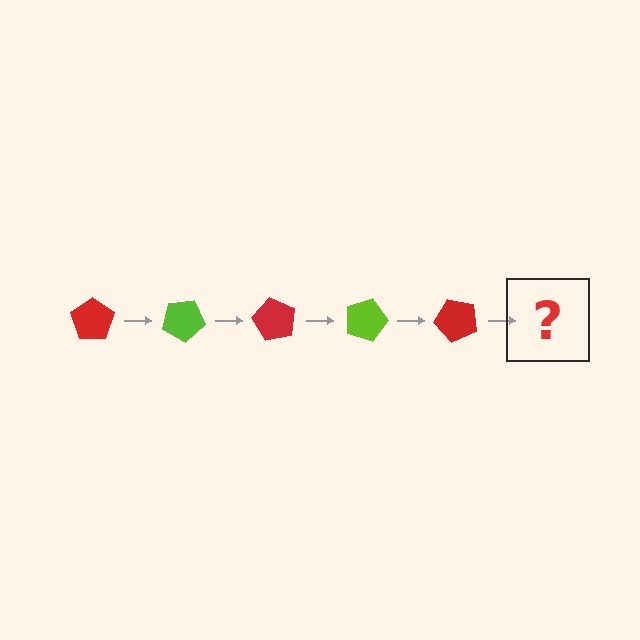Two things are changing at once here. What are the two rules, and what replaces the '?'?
The two rules are that it rotates 30 degrees each step and the color cycles through red and lime. The '?' should be a lime pentagon, rotated 150 degrees from the start.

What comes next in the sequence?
The next element should be a lime pentagon, rotated 150 degrees from the start.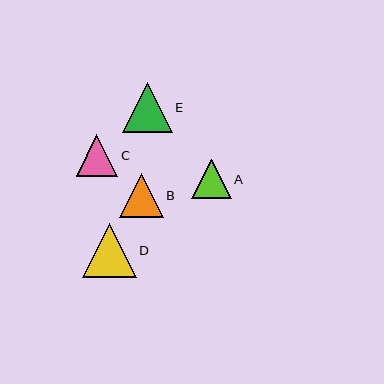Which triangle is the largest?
Triangle D is the largest with a size of approximately 53 pixels.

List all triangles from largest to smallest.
From largest to smallest: D, E, B, C, A.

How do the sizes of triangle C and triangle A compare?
Triangle C and triangle A are approximately the same size.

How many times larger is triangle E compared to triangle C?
Triangle E is approximately 1.2 times the size of triangle C.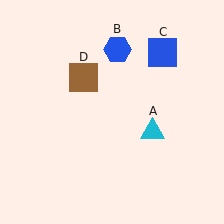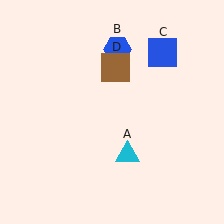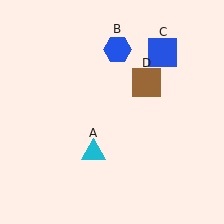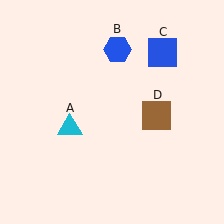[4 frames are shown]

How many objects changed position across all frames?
2 objects changed position: cyan triangle (object A), brown square (object D).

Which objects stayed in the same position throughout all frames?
Blue hexagon (object B) and blue square (object C) remained stationary.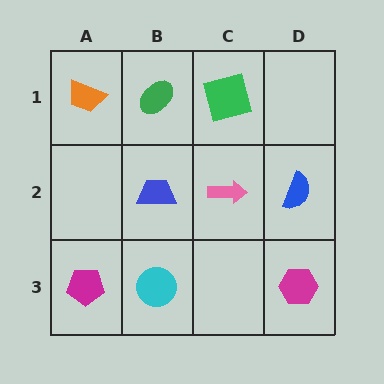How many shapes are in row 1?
3 shapes.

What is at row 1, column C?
A green square.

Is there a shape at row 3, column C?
No, that cell is empty.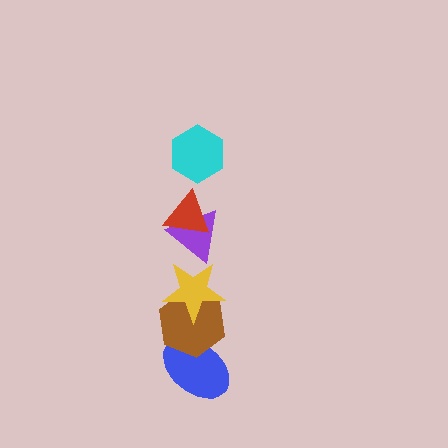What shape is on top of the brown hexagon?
The yellow star is on top of the brown hexagon.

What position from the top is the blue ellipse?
The blue ellipse is 6th from the top.